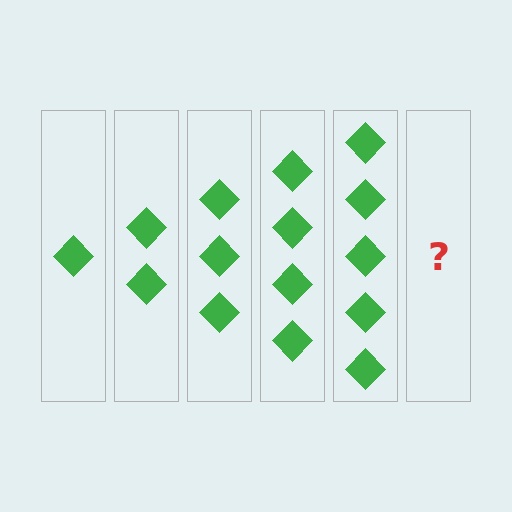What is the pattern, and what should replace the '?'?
The pattern is that each step adds one more diamond. The '?' should be 6 diamonds.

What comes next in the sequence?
The next element should be 6 diamonds.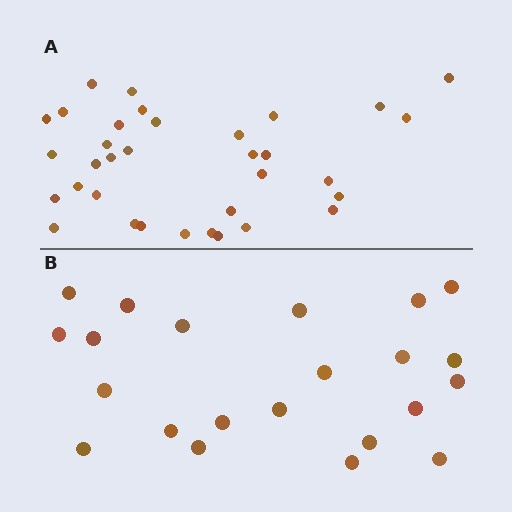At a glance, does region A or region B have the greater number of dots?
Region A (the top region) has more dots.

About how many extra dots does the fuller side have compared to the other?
Region A has roughly 12 or so more dots than region B.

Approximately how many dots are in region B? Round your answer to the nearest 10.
About 20 dots. (The exact count is 22, which rounds to 20.)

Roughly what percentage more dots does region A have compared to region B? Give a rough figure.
About 55% more.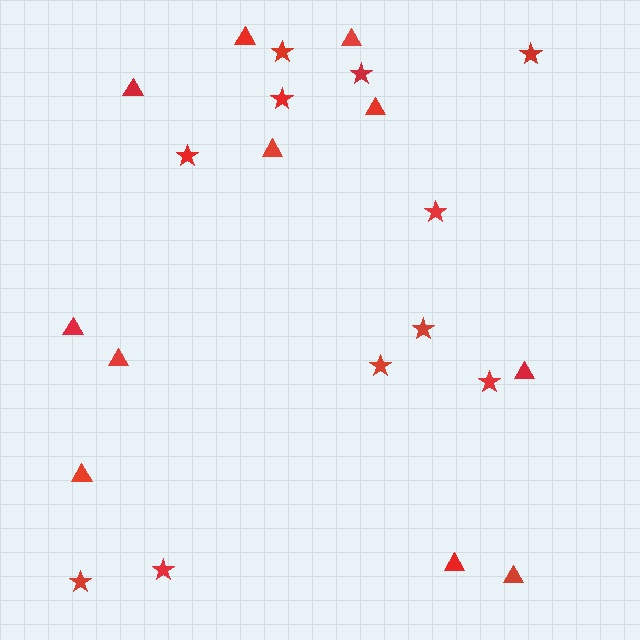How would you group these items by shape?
There are 2 groups: one group of stars (11) and one group of triangles (11).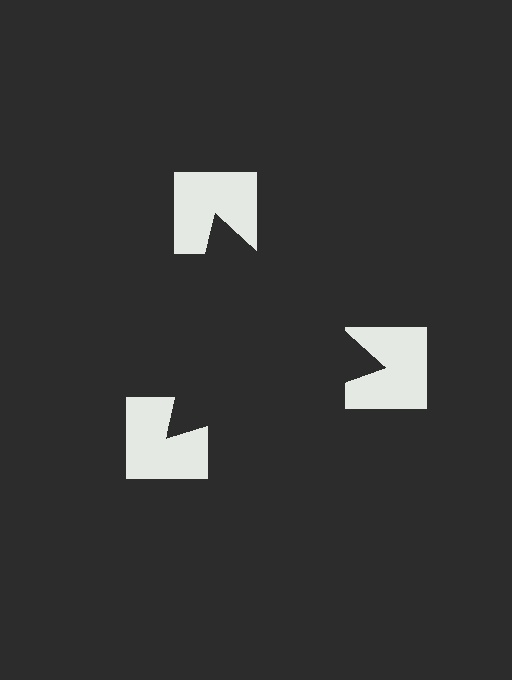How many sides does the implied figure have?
3 sides.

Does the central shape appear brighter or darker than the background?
It typically appears slightly darker than the background, even though no actual brightness change is drawn.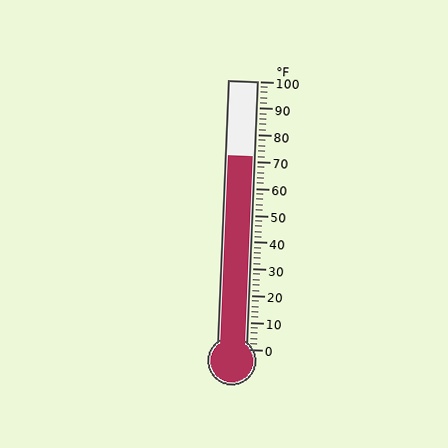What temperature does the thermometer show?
The thermometer shows approximately 72°F.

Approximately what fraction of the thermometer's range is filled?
The thermometer is filled to approximately 70% of its range.